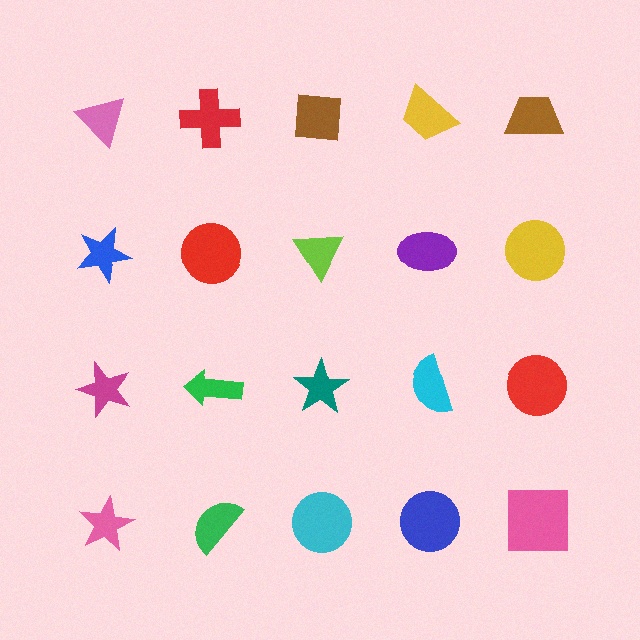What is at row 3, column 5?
A red circle.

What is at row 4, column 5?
A pink square.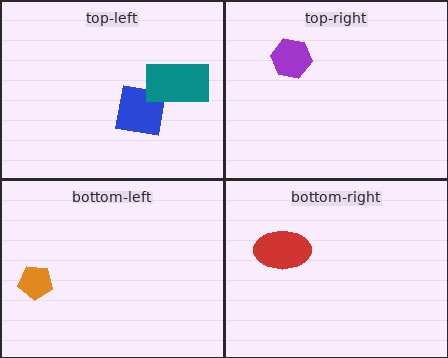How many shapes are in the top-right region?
1.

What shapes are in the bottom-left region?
The orange pentagon.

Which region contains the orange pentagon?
The bottom-left region.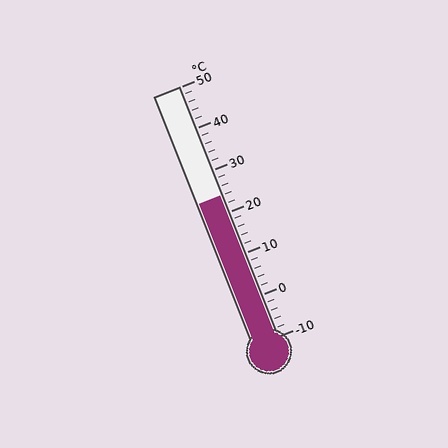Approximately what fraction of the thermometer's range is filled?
The thermometer is filled to approximately 55% of its range.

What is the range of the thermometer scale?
The thermometer scale ranges from -10°C to 50°C.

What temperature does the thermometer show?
The thermometer shows approximately 24°C.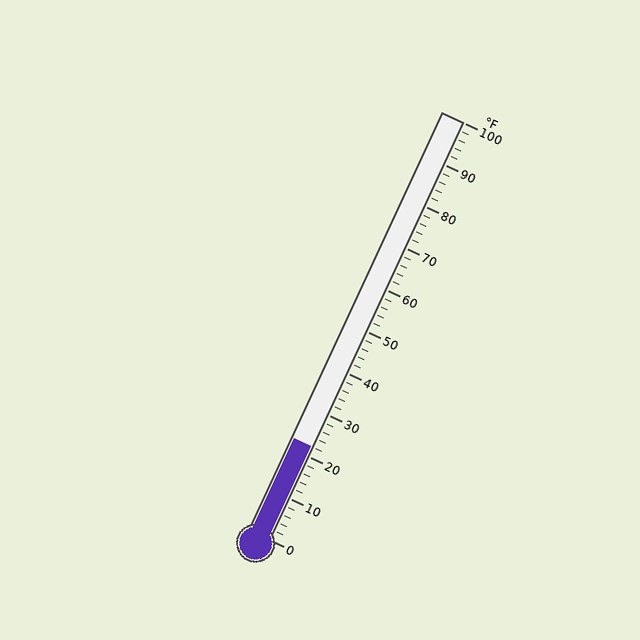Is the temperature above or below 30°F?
The temperature is below 30°F.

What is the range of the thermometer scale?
The thermometer scale ranges from 0°F to 100°F.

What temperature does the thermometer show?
The thermometer shows approximately 22°F.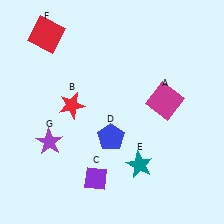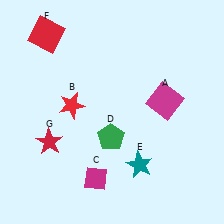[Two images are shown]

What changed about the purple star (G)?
In Image 1, G is purple. In Image 2, it changed to red.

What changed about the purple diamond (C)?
In Image 1, C is purple. In Image 2, it changed to magenta.